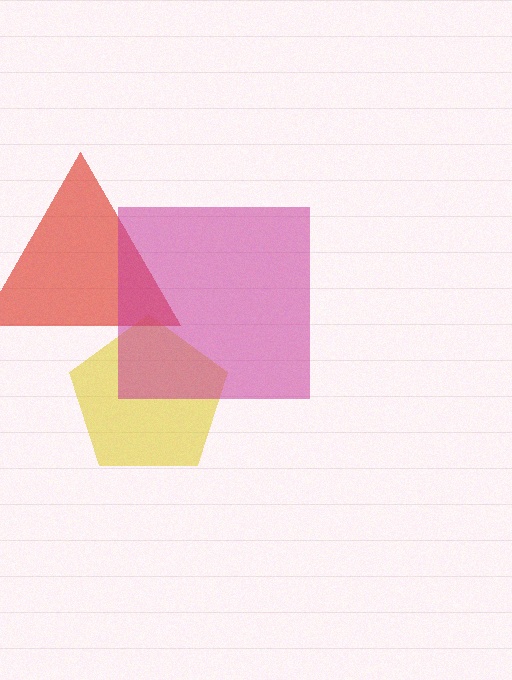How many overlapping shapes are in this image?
There are 3 overlapping shapes in the image.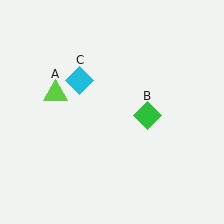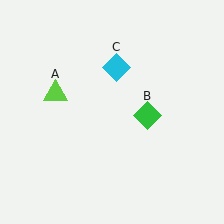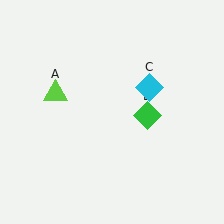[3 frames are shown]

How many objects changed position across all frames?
1 object changed position: cyan diamond (object C).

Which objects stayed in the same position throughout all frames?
Lime triangle (object A) and green diamond (object B) remained stationary.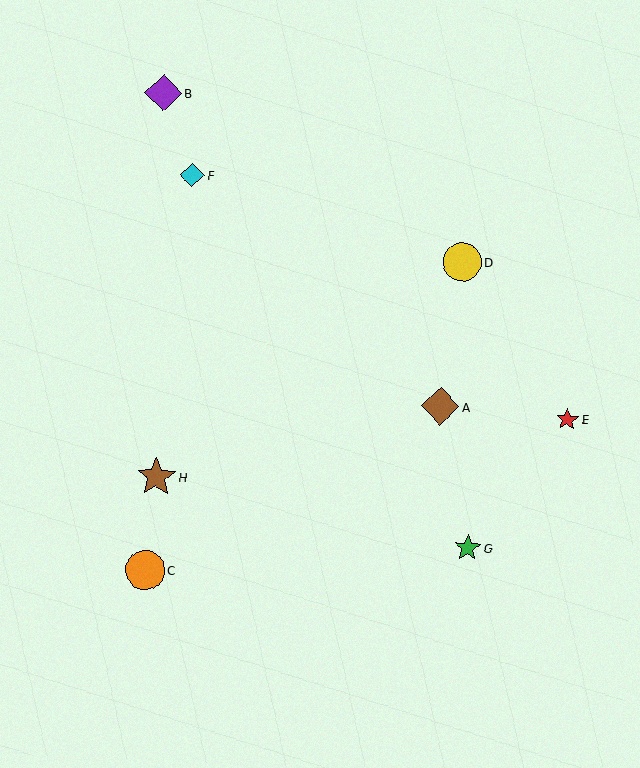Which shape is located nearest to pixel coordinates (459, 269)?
The yellow circle (labeled D) at (462, 262) is nearest to that location.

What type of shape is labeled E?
Shape E is a red star.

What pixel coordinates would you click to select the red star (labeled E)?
Click at (567, 420) to select the red star E.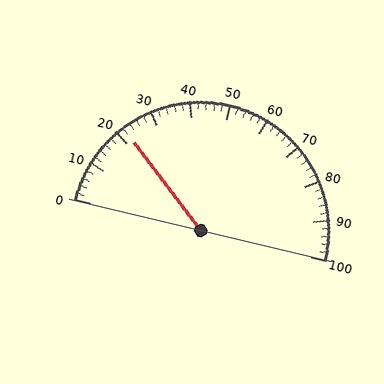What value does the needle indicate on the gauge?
The needle indicates approximately 22.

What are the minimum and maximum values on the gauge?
The gauge ranges from 0 to 100.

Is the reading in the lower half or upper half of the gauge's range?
The reading is in the lower half of the range (0 to 100).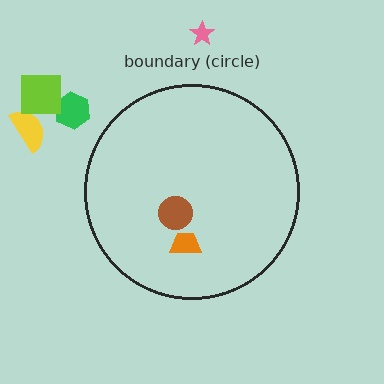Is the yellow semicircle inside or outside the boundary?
Outside.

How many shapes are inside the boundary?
2 inside, 4 outside.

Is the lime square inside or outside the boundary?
Outside.